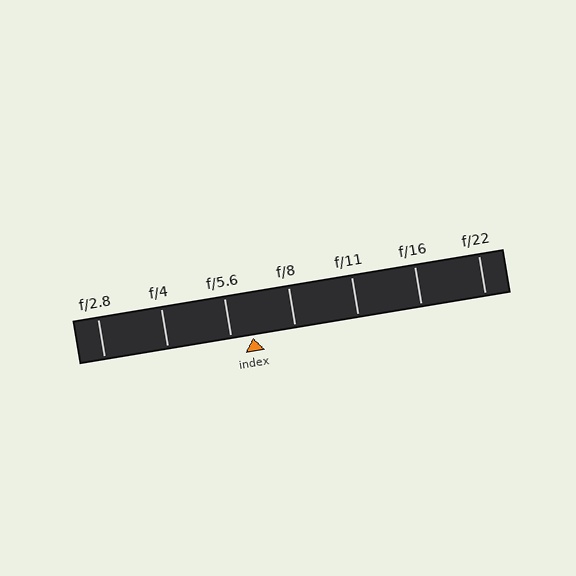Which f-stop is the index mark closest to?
The index mark is closest to f/5.6.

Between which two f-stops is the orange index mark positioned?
The index mark is between f/5.6 and f/8.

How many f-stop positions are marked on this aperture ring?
There are 7 f-stop positions marked.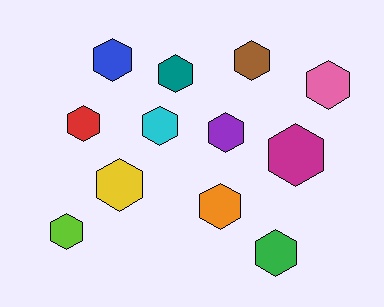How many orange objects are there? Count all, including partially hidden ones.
There is 1 orange object.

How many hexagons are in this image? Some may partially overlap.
There are 12 hexagons.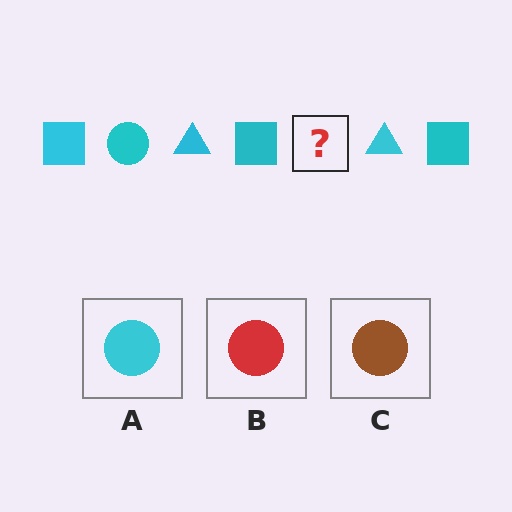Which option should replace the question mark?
Option A.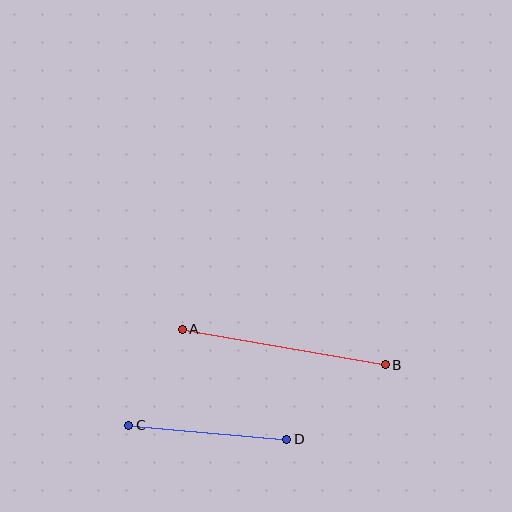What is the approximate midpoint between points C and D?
The midpoint is at approximately (208, 432) pixels.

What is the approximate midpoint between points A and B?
The midpoint is at approximately (284, 347) pixels.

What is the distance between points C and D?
The distance is approximately 159 pixels.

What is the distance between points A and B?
The distance is approximately 206 pixels.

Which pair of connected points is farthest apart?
Points A and B are farthest apart.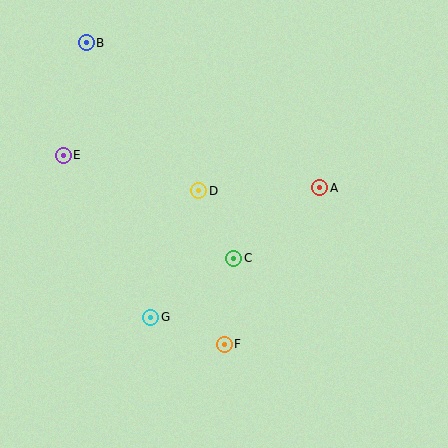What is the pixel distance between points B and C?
The distance between B and C is 261 pixels.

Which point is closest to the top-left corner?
Point B is closest to the top-left corner.